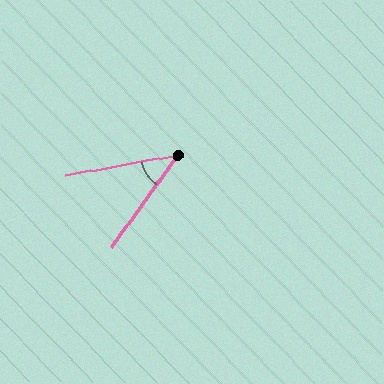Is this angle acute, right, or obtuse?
It is acute.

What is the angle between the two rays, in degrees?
Approximately 44 degrees.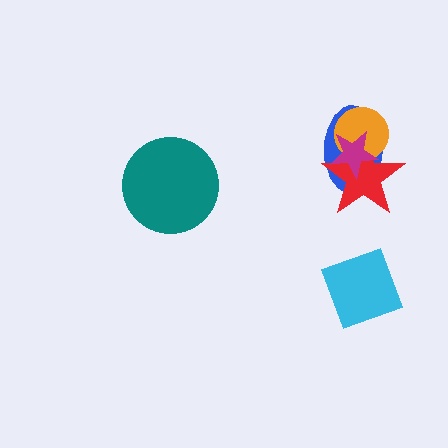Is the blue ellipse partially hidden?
Yes, it is partially covered by another shape.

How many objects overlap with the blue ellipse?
3 objects overlap with the blue ellipse.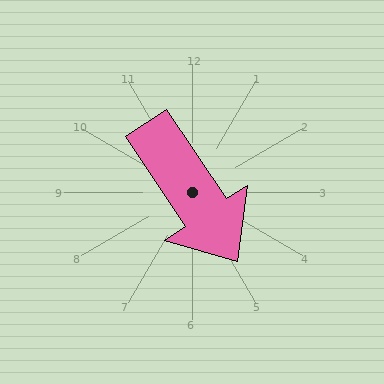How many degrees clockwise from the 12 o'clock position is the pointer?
Approximately 146 degrees.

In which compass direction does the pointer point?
Southeast.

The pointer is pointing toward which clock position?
Roughly 5 o'clock.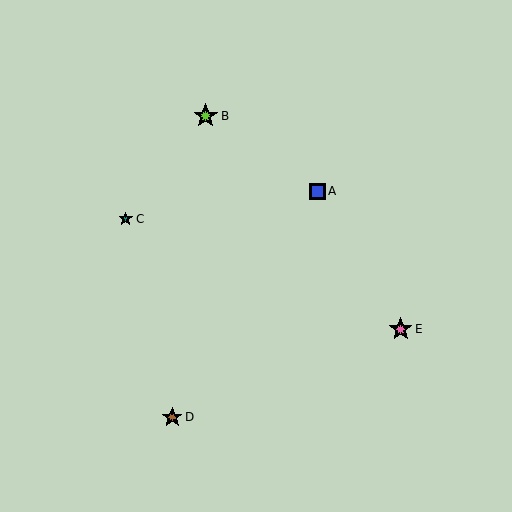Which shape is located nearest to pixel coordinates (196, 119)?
The lime star (labeled B) at (206, 116) is nearest to that location.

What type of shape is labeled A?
Shape A is a blue square.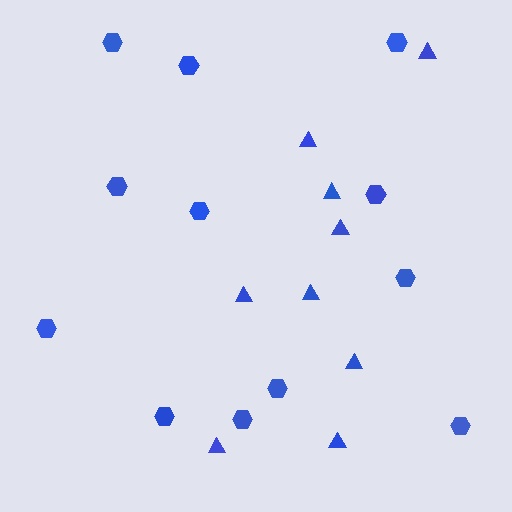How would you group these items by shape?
There are 2 groups: one group of hexagons (12) and one group of triangles (9).